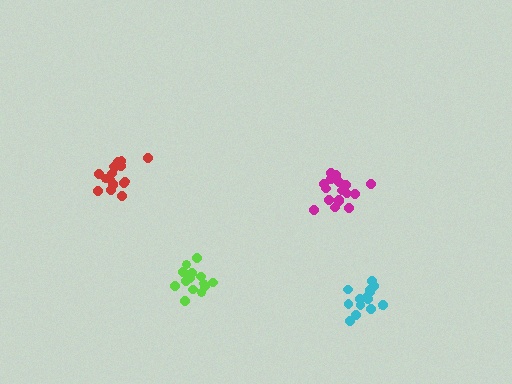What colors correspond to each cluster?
The clusters are colored: cyan, lime, magenta, red.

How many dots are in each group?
Group 1: 15 dots, Group 2: 14 dots, Group 3: 18 dots, Group 4: 17 dots (64 total).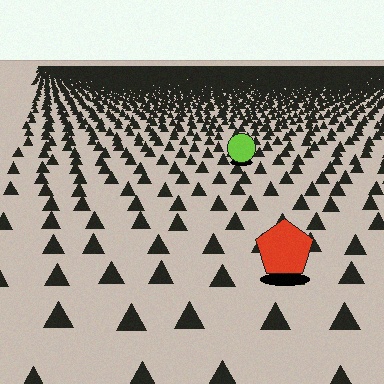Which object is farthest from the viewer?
The lime circle is farthest from the viewer. It appears smaller and the ground texture around it is denser.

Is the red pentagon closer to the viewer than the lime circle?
Yes. The red pentagon is closer — you can tell from the texture gradient: the ground texture is coarser near it.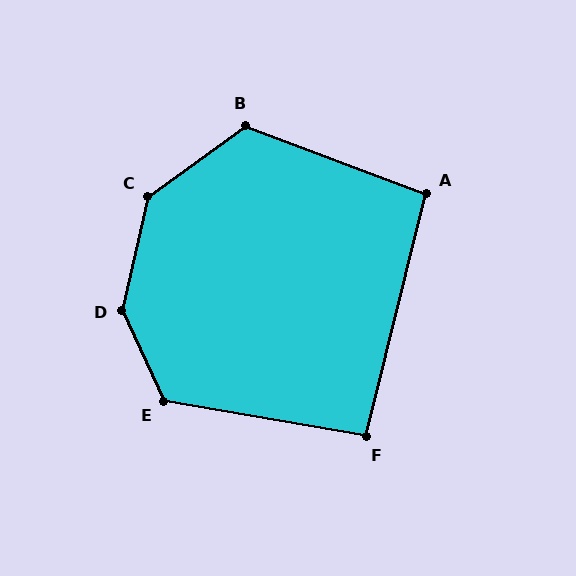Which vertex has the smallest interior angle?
F, at approximately 94 degrees.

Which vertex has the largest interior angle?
D, at approximately 142 degrees.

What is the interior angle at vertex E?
Approximately 125 degrees (obtuse).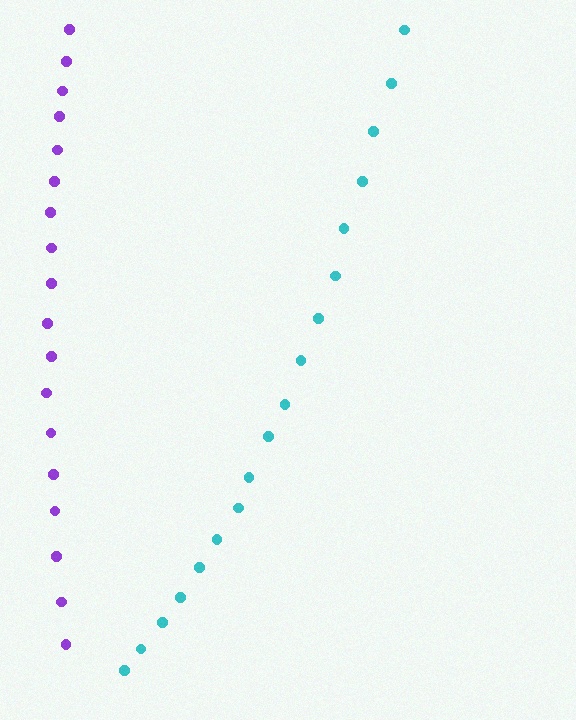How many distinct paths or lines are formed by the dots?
There are 2 distinct paths.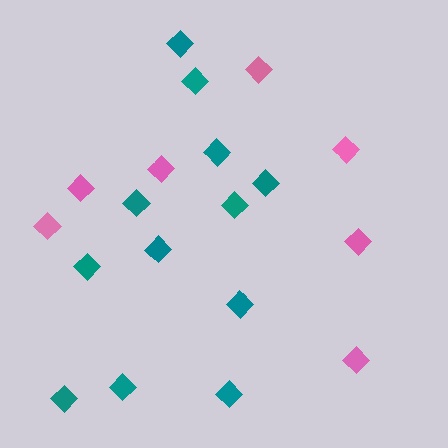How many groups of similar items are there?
There are 2 groups: one group of pink diamonds (7) and one group of teal diamonds (12).